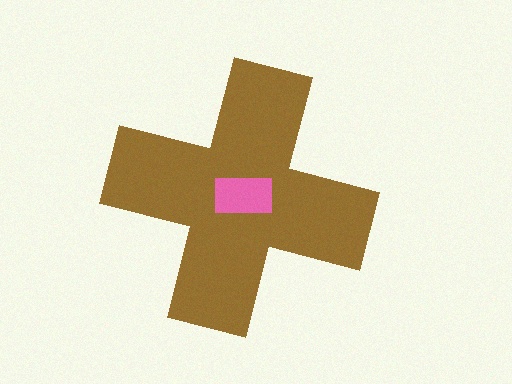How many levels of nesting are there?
2.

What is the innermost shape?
The pink rectangle.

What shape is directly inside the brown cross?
The pink rectangle.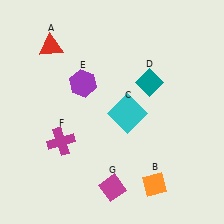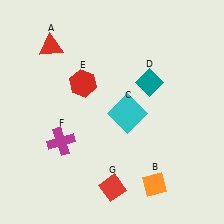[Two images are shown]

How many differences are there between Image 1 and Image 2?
There are 2 differences between the two images.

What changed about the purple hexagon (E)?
In Image 1, E is purple. In Image 2, it changed to red.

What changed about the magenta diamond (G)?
In Image 1, G is magenta. In Image 2, it changed to red.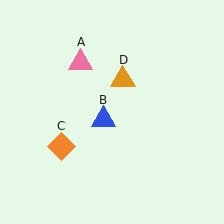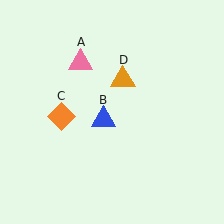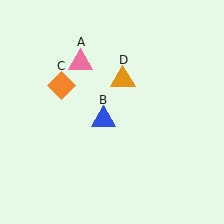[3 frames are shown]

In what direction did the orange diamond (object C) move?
The orange diamond (object C) moved up.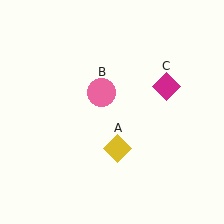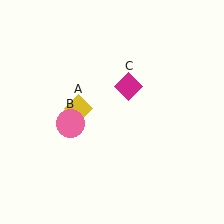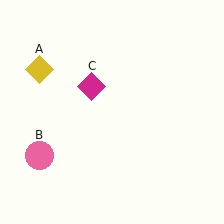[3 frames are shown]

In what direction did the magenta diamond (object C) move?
The magenta diamond (object C) moved left.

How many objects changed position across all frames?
3 objects changed position: yellow diamond (object A), pink circle (object B), magenta diamond (object C).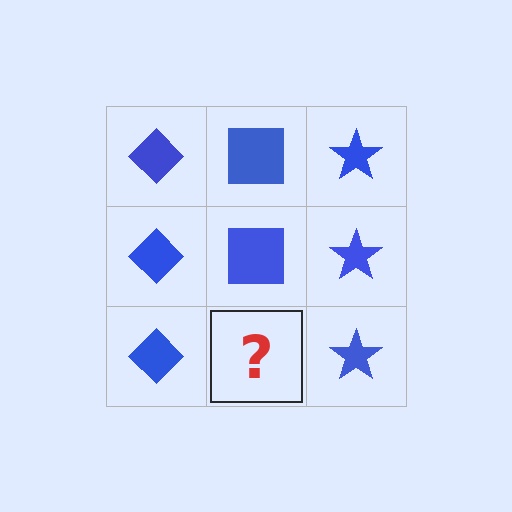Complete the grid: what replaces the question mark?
The question mark should be replaced with a blue square.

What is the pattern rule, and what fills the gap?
The rule is that each column has a consistent shape. The gap should be filled with a blue square.